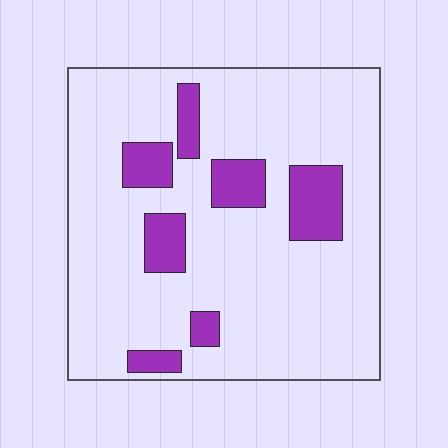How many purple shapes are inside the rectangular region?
7.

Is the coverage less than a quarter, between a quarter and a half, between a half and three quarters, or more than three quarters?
Less than a quarter.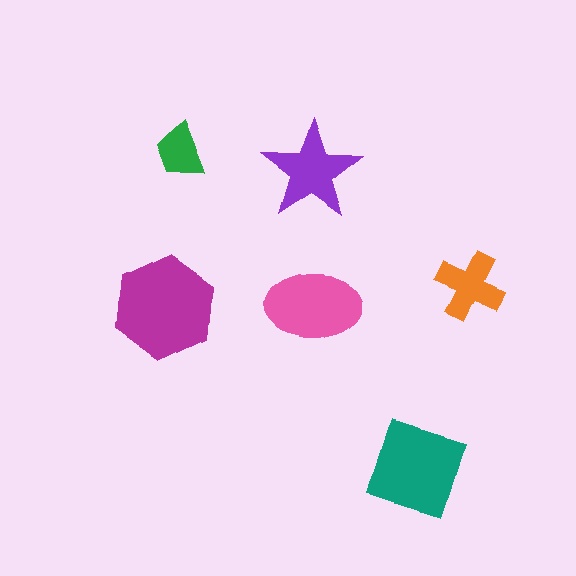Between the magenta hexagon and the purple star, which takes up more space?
The magenta hexagon.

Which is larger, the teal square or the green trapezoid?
The teal square.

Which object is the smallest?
The green trapezoid.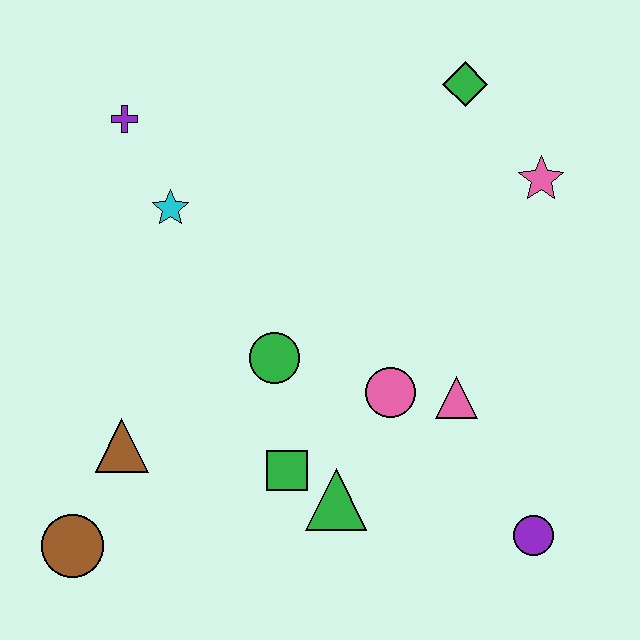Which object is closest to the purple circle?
The pink triangle is closest to the purple circle.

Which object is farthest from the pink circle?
The purple cross is farthest from the pink circle.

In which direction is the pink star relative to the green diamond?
The pink star is below the green diamond.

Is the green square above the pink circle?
No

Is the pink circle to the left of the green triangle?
No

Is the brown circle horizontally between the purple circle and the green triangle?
No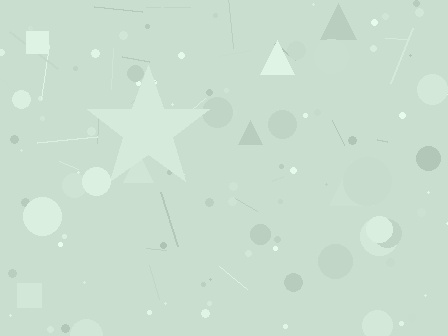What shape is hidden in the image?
A star is hidden in the image.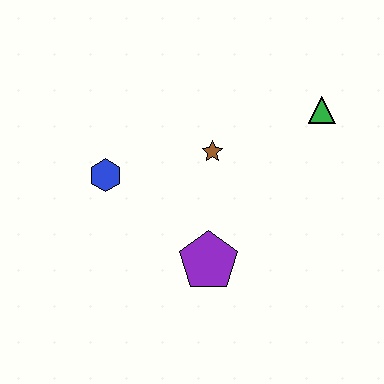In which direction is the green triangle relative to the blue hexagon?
The green triangle is to the right of the blue hexagon.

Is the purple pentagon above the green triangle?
No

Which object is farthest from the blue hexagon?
The green triangle is farthest from the blue hexagon.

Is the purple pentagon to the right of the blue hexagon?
Yes